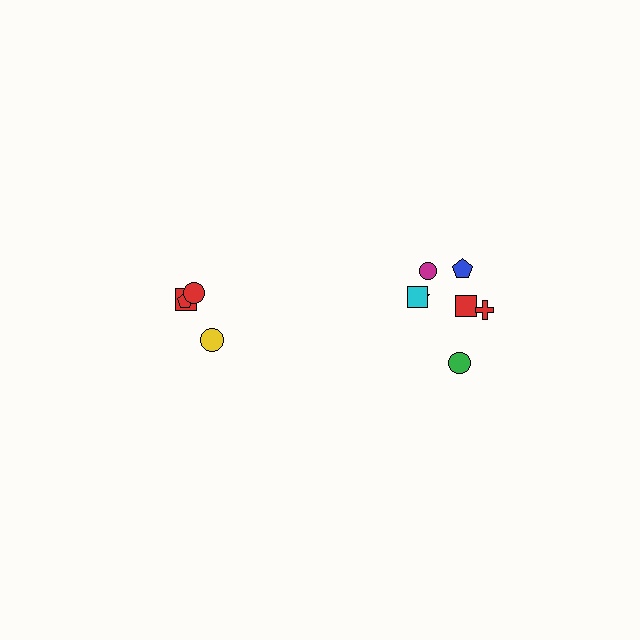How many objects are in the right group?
There are 7 objects.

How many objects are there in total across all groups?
There are 11 objects.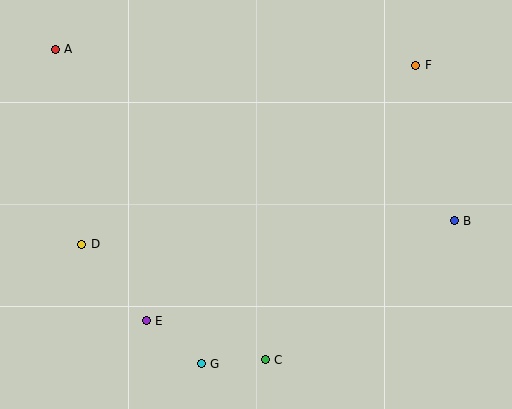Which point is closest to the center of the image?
Point C at (265, 360) is closest to the center.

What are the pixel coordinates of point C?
Point C is at (265, 360).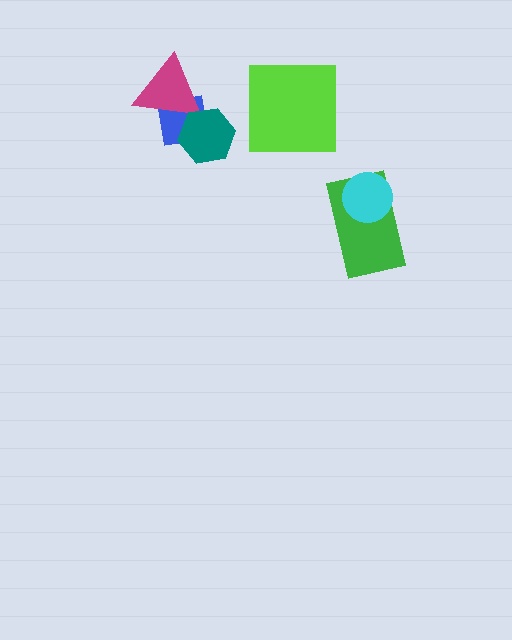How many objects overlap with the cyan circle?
1 object overlaps with the cyan circle.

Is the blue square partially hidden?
Yes, it is partially covered by another shape.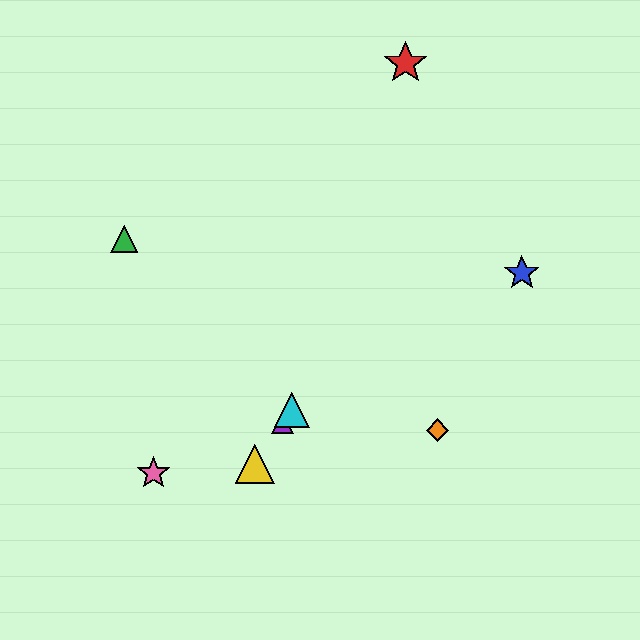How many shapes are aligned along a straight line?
3 shapes (the yellow triangle, the purple triangle, the cyan triangle) are aligned along a straight line.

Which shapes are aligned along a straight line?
The yellow triangle, the purple triangle, the cyan triangle are aligned along a straight line.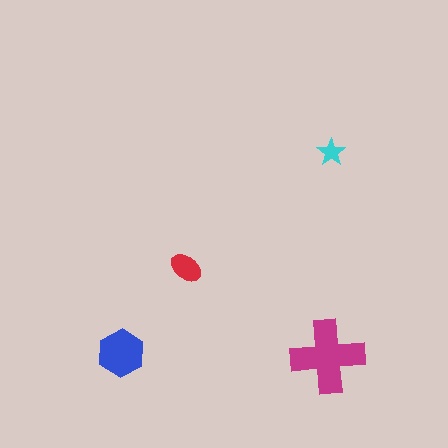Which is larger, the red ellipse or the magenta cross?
The magenta cross.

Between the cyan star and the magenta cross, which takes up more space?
The magenta cross.